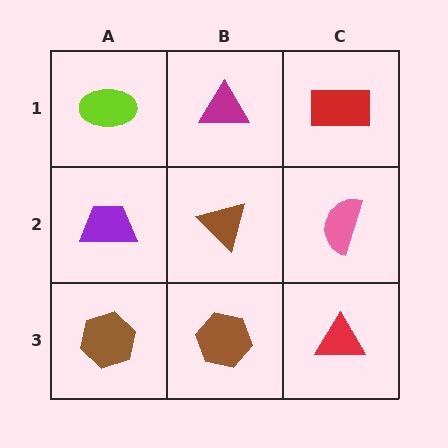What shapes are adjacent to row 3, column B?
A brown triangle (row 2, column B), a brown hexagon (row 3, column A), a red triangle (row 3, column C).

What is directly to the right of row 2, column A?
A brown triangle.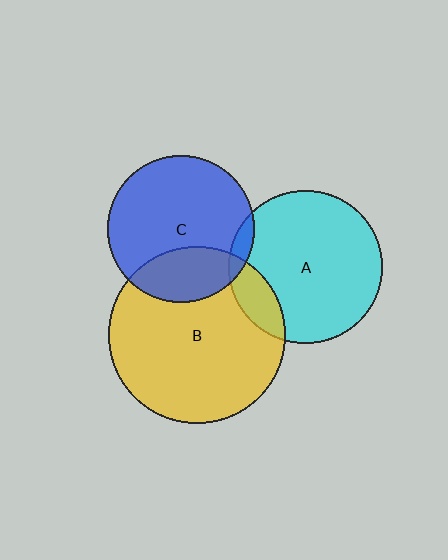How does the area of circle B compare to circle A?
Approximately 1.3 times.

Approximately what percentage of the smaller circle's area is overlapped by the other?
Approximately 15%.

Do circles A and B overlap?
Yes.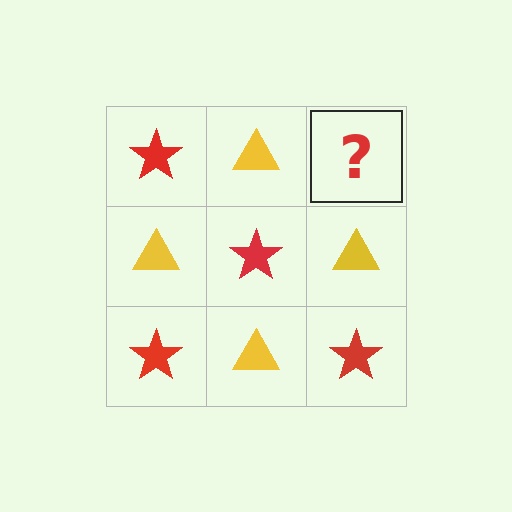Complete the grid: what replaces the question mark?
The question mark should be replaced with a red star.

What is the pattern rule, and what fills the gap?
The rule is that it alternates red star and yellow triangle in a checkerboard pattern. The gap should be filled with a red star.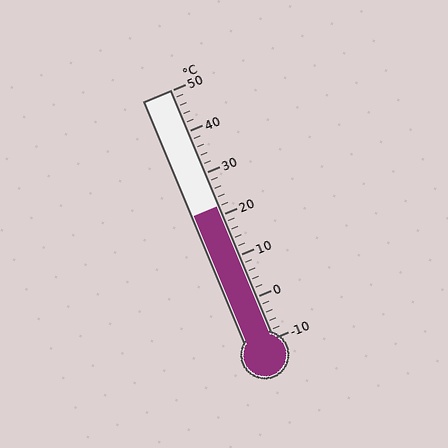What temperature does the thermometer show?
The thermometer shows approximately 22°C.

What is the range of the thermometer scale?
The thermometer scale ranges from -10°C to 50°C.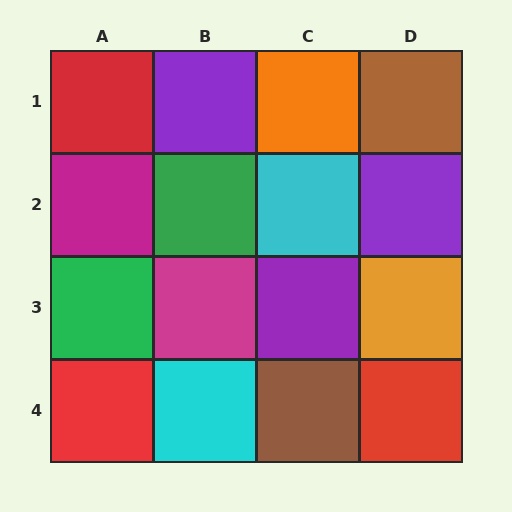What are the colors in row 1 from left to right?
Red, purple, orange, brown.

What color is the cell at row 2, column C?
Cyan.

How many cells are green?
2 cells are green.